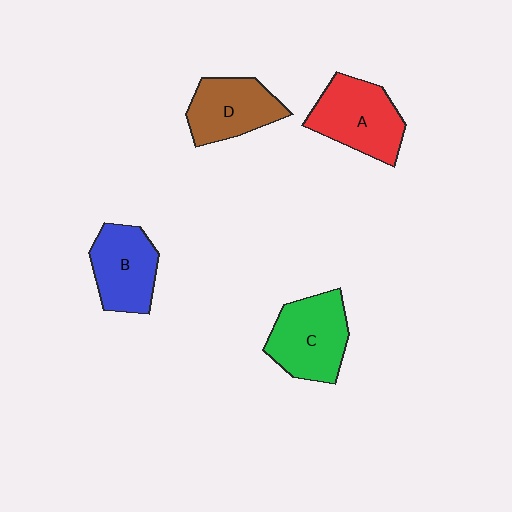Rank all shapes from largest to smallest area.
From largest to smallest: C (green), A (red), B (blue), D (brown).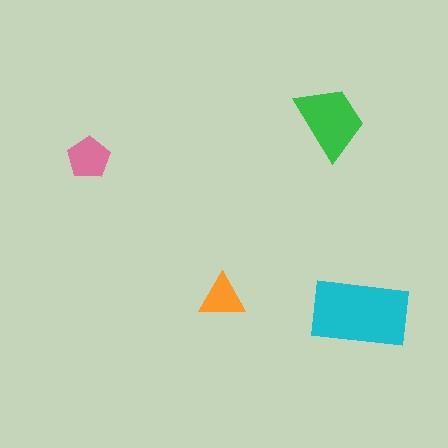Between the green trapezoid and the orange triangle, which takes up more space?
The green trapezoid.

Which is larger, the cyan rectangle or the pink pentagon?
The cyan rectangle.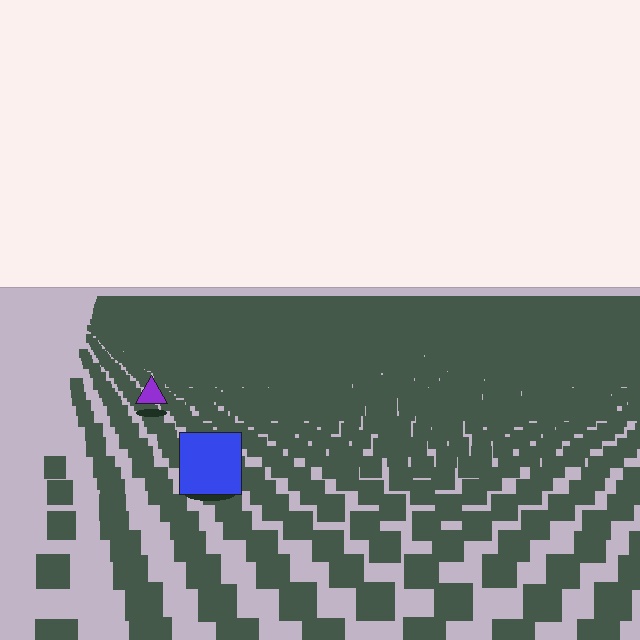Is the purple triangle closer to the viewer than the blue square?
No. The blue square is closer — you can tell from the texture gradient: the ground texture is coarser near it.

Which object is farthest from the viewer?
The purple triangle is farthest from the viewer. It appears smaller and the ground texture around it is denser.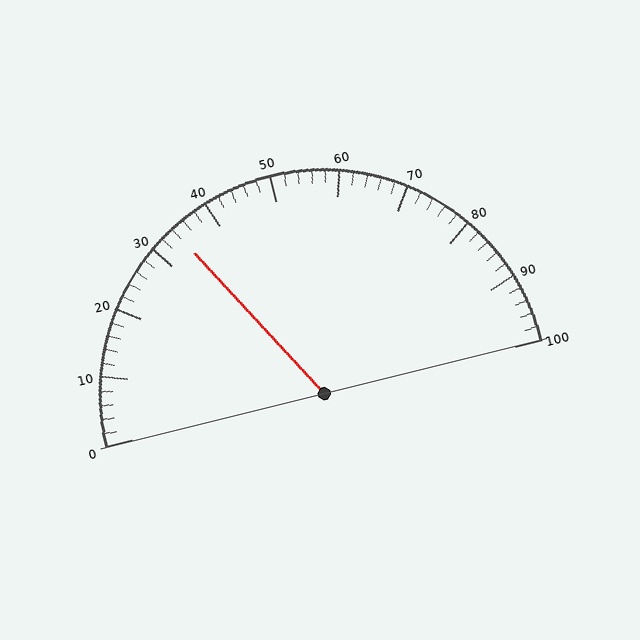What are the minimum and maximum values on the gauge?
The gauge ranges from 0 to 100.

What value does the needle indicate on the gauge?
The needle indicates approximately 34.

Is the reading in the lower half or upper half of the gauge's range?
The reading is in the lower half of the range (0 to 100).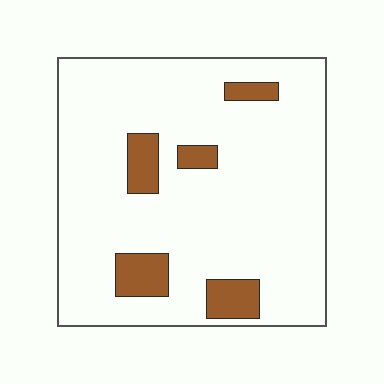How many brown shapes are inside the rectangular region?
5.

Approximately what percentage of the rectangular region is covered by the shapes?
Approximately 10%.